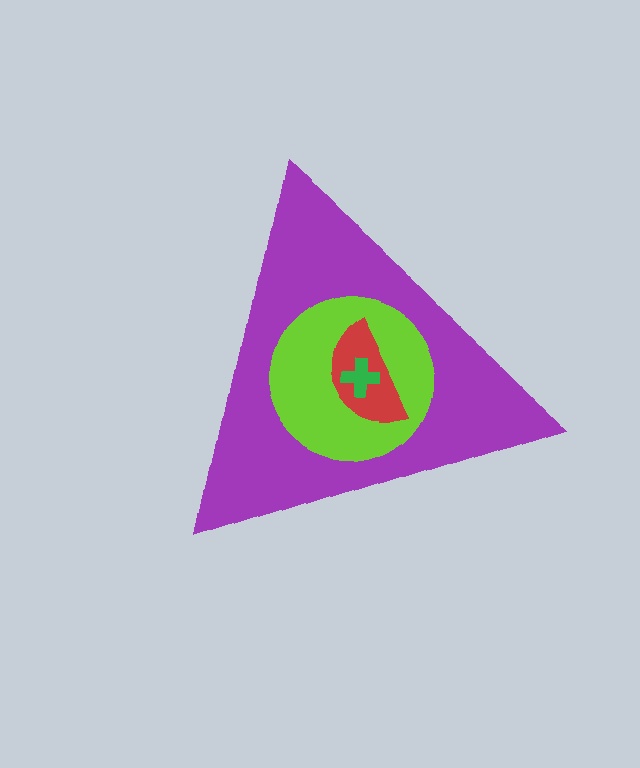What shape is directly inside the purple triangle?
The lime circle.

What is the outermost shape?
The purple triangle.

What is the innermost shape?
The green cross.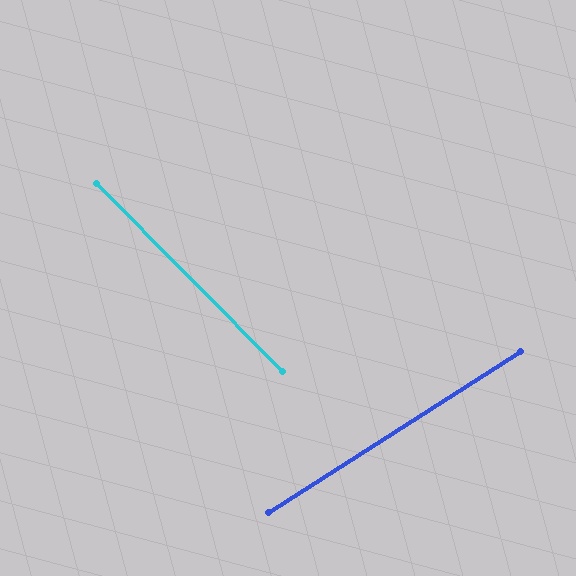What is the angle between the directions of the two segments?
Approximately 78 degrees.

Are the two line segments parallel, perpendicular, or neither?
Neither parallel nor perpendicular — they differ by about 78°.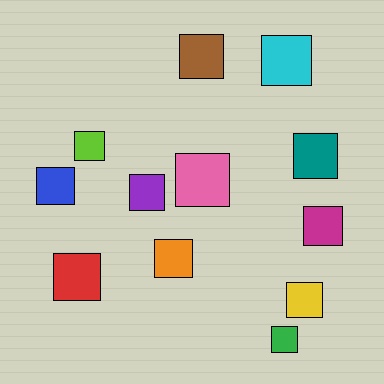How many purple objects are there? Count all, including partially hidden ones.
There is 1 purple object.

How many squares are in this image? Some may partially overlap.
There are 12 squares.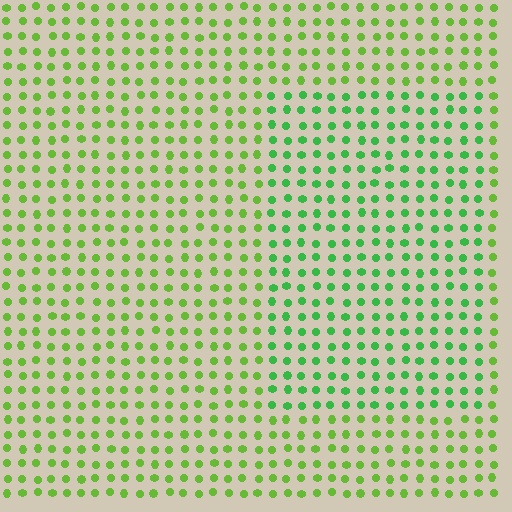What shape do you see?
I see a rectangle.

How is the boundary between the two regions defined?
The boundary is defined purely by a slight shift in hue (about 29 degrees). Spacing, size, and orientation are identical on both sides.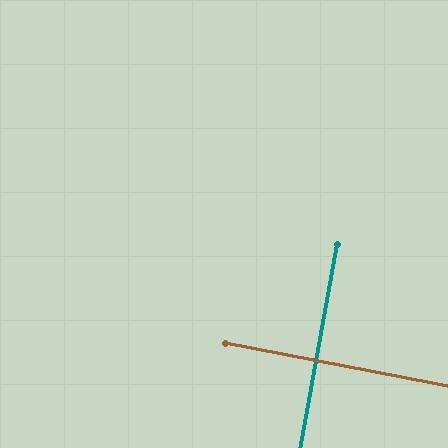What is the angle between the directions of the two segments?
Approximately 89 degrees.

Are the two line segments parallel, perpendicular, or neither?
Perpendicular — they meet at approximately 89°.